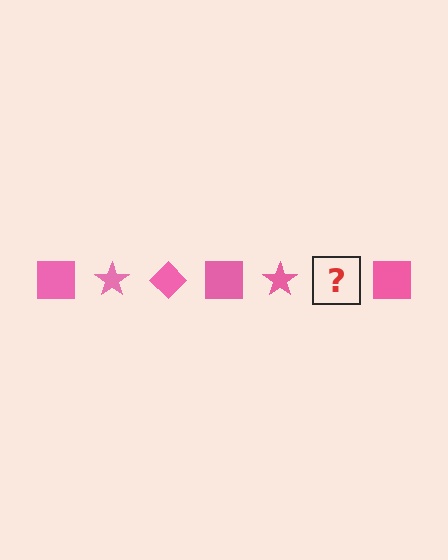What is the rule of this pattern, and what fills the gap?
The rule is that the pattern cycles through square, star, diamond shapes in pink. The gap should be filled with a pink diamond.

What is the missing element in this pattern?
The missing element is a pink diamond.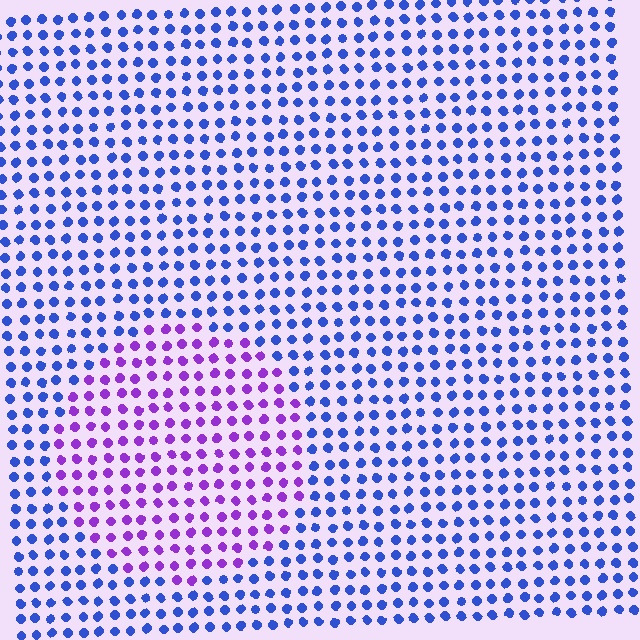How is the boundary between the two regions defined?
The boundary is defined purely by a slight shift in hue (about 51 degrees). Spacing, size, and orientation are identical on both sides.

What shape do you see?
I see a circle.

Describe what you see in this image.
The image is filled with small blue elements in a uniform arrangement. A circle-shaped region is visible where the elements are tinted to a slightly different hue, forming a subtle color boundary.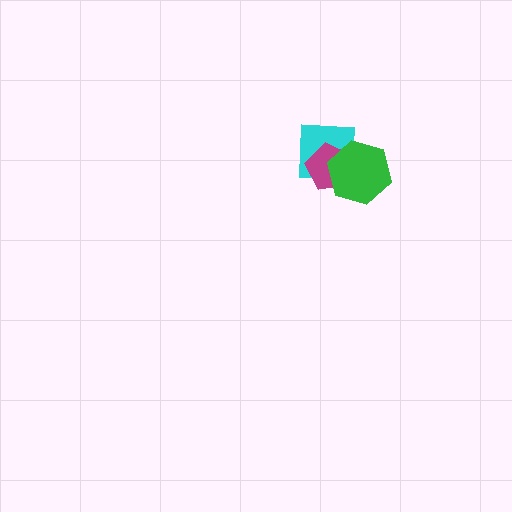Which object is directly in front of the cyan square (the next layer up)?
The magenta pentagon is directly in front of the cyan square.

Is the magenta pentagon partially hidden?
Yes, it is partially covered by another shape.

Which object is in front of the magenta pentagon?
The green hexagon is in front of the magenta pentagon.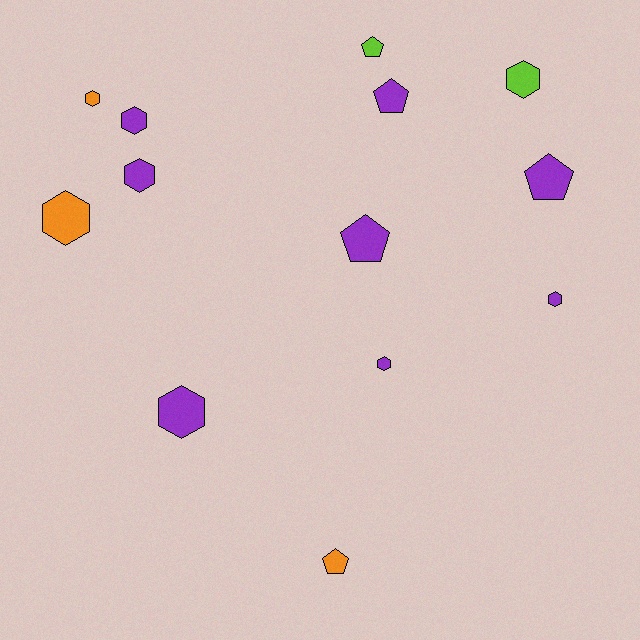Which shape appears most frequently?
Hexagon, with 8 objects.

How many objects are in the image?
There are 13 objects.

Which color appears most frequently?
Purple, with 8 objects.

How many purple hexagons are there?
There are 5 purple hexagons.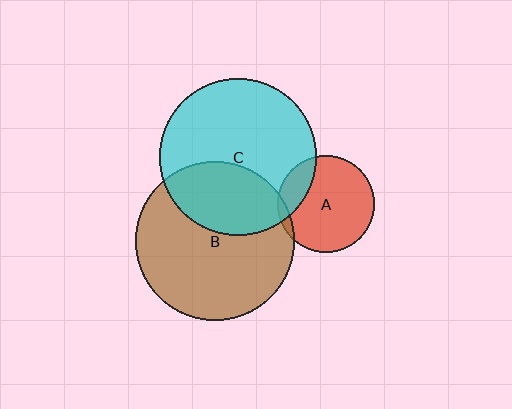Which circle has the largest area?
Circle B (brown).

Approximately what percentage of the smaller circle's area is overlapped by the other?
Approximately 20%.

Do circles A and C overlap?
Yes.